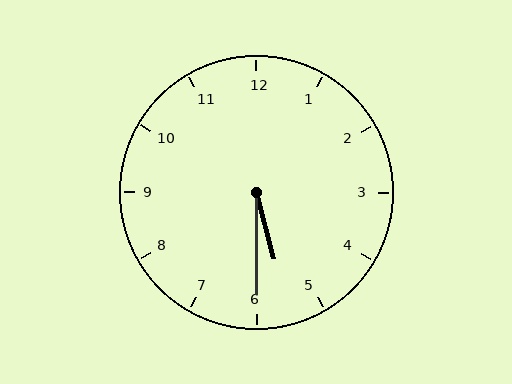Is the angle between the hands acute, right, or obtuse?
It is acute.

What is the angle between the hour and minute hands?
Approximately 15 degrees.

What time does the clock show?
5:30.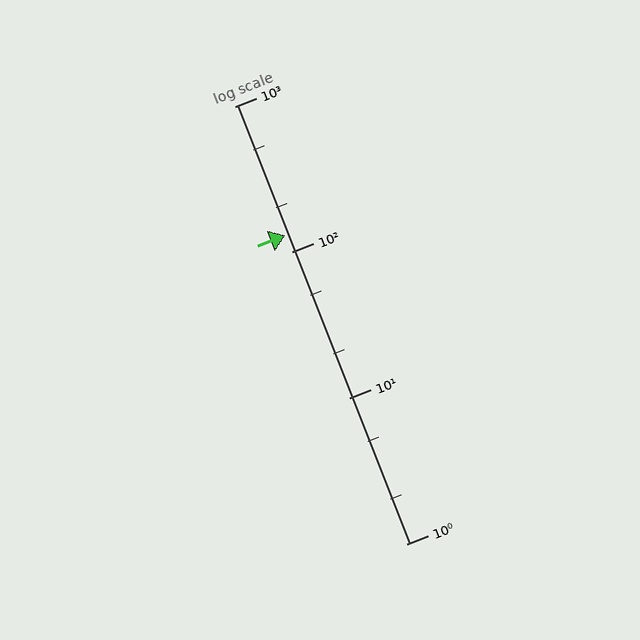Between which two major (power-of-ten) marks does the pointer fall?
The pointer is between 100 and 1000.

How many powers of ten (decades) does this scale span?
The scale spans 3 decades, from 1 to 1000.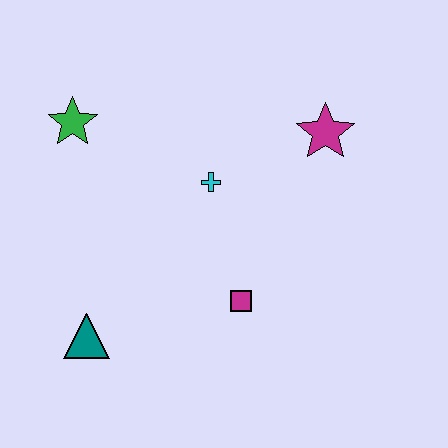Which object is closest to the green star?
The cyan cross is closest to the green star.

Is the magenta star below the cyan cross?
No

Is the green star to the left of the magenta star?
Yes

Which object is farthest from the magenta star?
The teal triangle is farthest from the magenta star.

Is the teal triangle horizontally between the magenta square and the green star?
Yes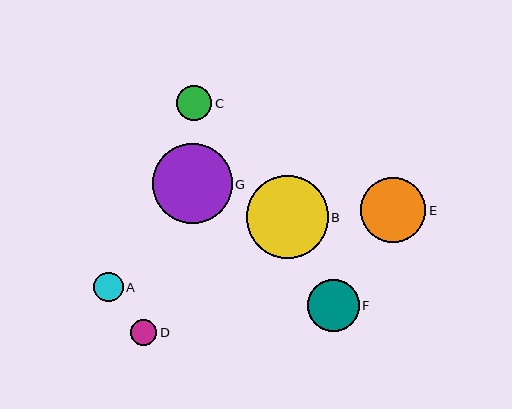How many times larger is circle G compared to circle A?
Circle G is approximately 2.7 times the size of circle A.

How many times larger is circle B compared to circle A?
Circle B is approximately 2.8 times the size of circle A.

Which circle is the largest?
Circle B is the largest with a size of approximately 82 pixels.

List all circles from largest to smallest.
From largest to smallest: B, G, E, F, C, A, D.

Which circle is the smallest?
Circle D is the smallest with a size of approximately 26 pixels.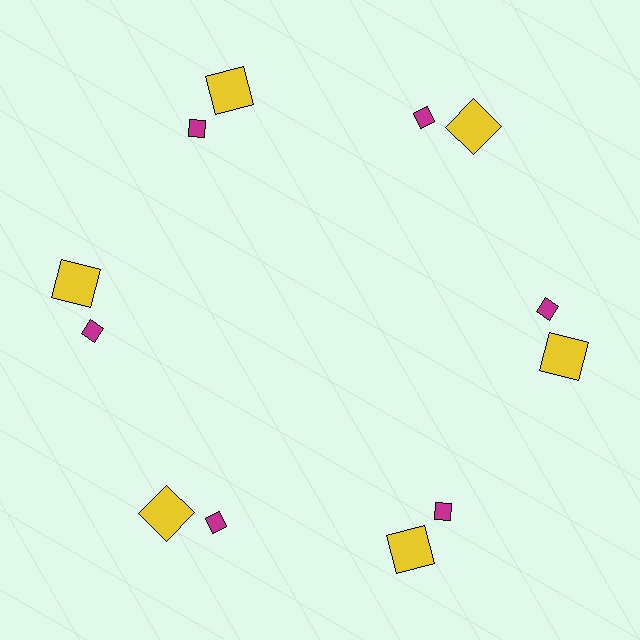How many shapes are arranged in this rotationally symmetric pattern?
There are 12 shapes, arranged in 6 groups of 2.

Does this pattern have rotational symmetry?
Yes, this pattern has 6-fold rotational symmetry. It looks the same after rotating 60 degrees around the center.